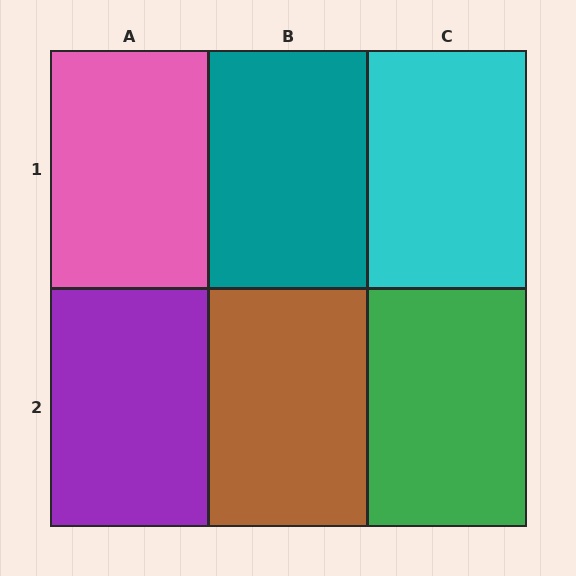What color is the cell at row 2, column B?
Brown.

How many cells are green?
1 cell is green.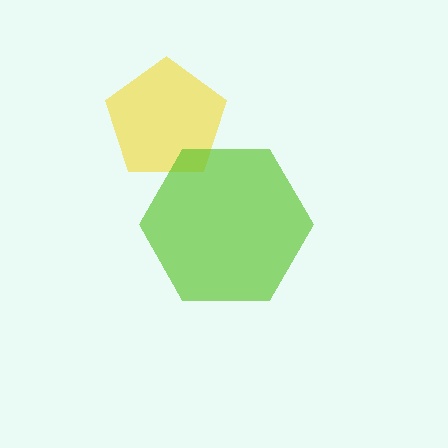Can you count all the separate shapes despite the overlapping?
Yes, there are 2 separate shapes.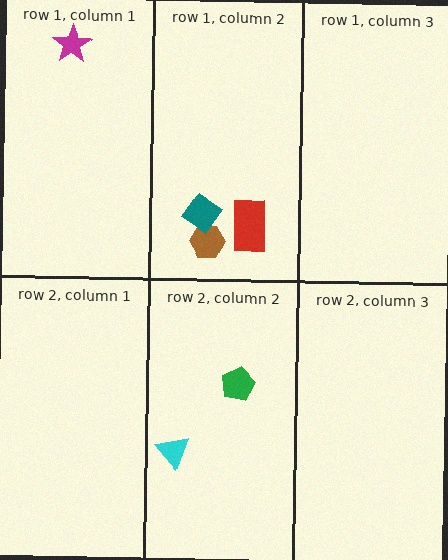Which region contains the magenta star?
The row 1, column 1 region.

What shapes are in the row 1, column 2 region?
The brown hexagon, the red rectangle, the teal diamond.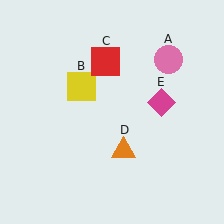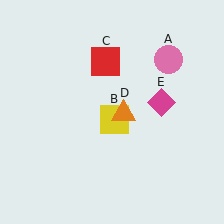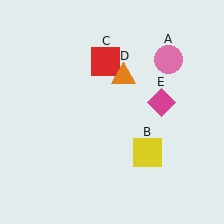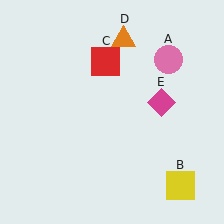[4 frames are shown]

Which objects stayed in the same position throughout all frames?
Pink circle (object A) and red square (object C) and magenta diamond (object E) remained stationary.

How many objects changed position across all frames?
2 objects changed position: yellow square (object B), orange triangle (object D).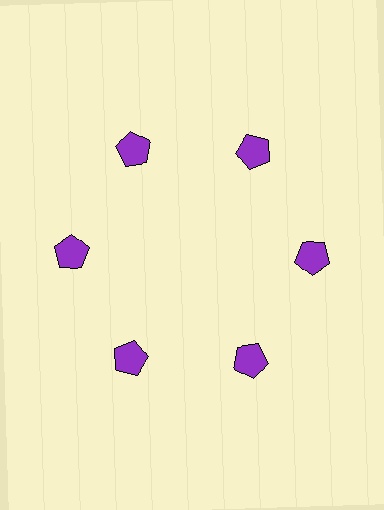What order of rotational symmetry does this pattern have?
This pattern has 6-fold rotational symmetry.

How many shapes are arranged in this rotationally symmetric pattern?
There are 12 shapes, arranged in 6 groups of 2.